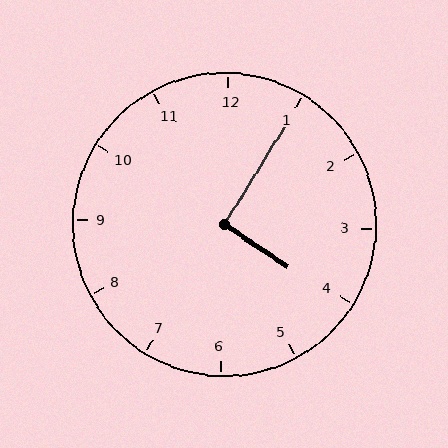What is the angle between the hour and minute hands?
Approximately 92 degrees.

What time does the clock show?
4:05.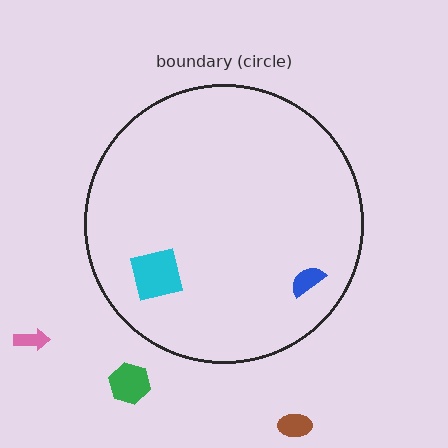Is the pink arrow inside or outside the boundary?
Outside.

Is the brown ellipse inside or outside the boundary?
Outside.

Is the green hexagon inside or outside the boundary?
Outside.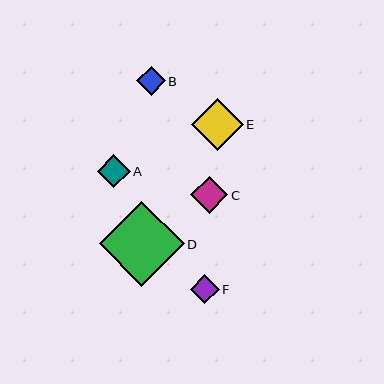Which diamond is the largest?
Diamond D is the largest with a size of approximately 84 pixels.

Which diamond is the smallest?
Diamond B is the smallest with a size of approximately 29 pixels.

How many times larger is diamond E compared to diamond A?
Diamond E is approximately 1.6 times the size of diamond A.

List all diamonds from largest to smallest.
From largest to smallest: D, E, C, A, F, B.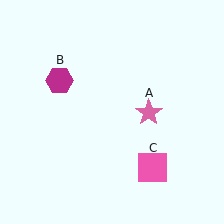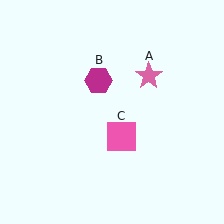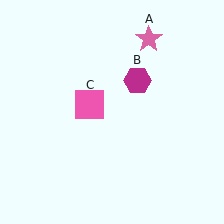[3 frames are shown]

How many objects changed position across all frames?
3 objects changed position: pink star (object A), magenta hexagon (object B), pink square (object C).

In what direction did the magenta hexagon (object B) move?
The magenta hexagon (object B) moved right.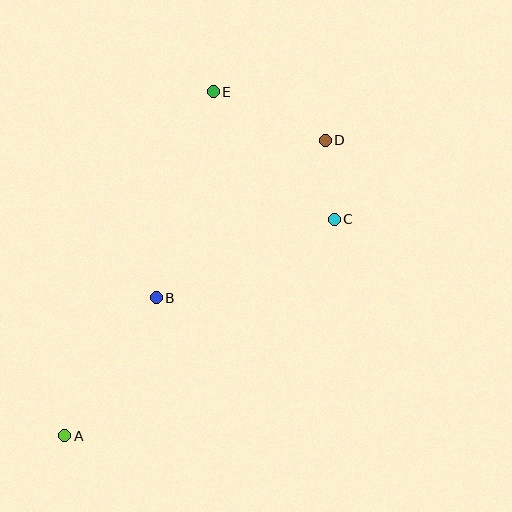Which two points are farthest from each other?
Points A and D are farthest from each other.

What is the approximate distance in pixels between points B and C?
The distance between B and C is approximately 194 pixels.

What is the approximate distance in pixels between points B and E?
The distance between B and E is approximately 214 pixels.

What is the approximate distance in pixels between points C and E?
The distance between C and E is approximately 175 pixels.